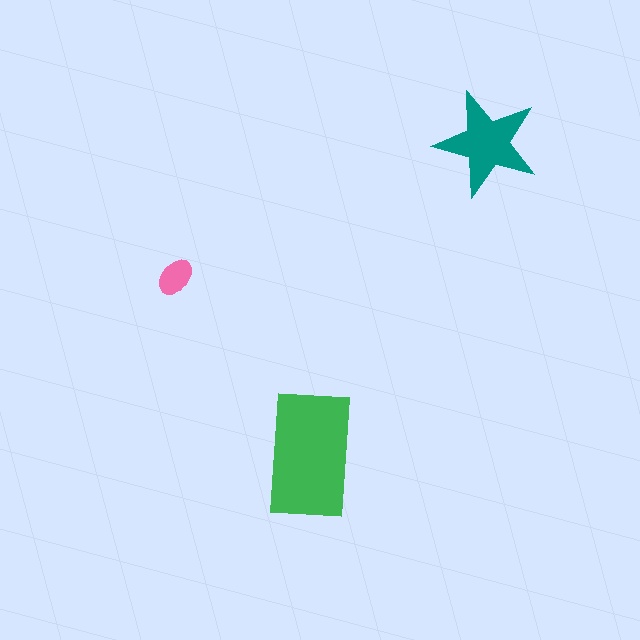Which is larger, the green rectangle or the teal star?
The green rectangle.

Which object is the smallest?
The pink ellipse.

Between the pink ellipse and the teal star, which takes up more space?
The teal star.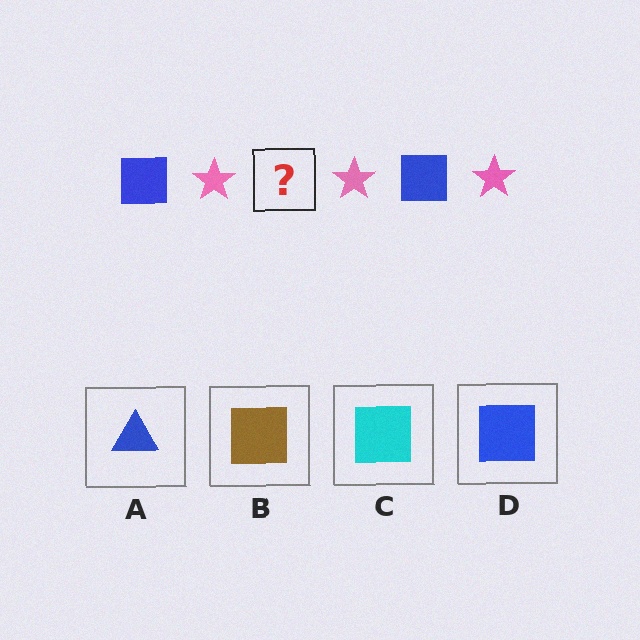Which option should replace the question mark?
Option D.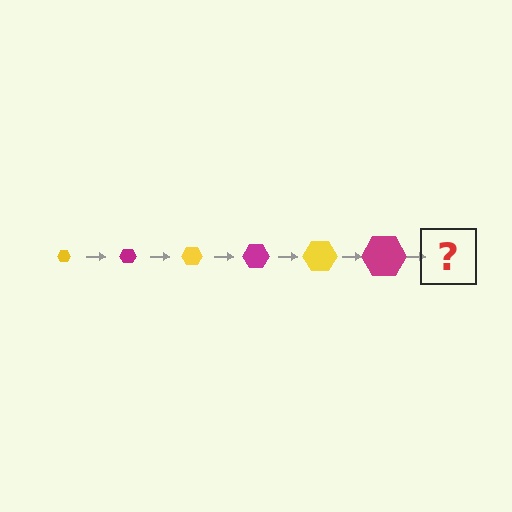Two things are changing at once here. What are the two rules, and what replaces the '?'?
The two rules are that the hexagon grows larger each step and the color cycles through yellow and magenta. The '?' should be a yellow hexagon, larger than the previous one.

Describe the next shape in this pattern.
It should be a yellow hexagon, larger than the previous one.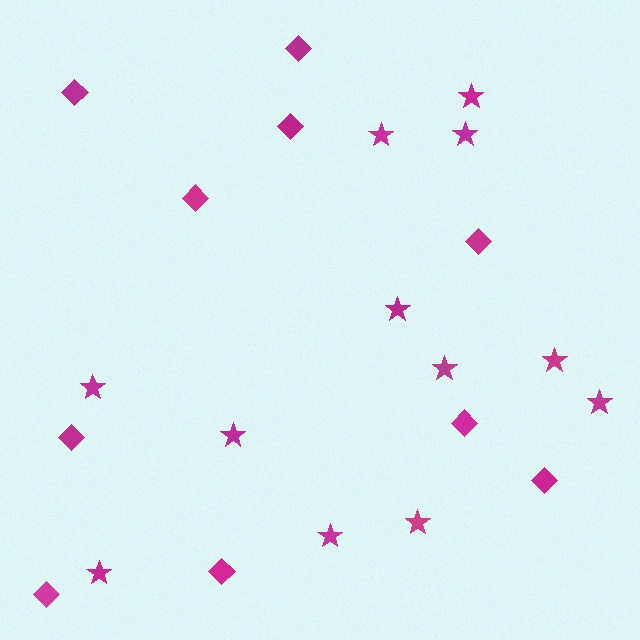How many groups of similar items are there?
There are 2 groups: one group of diamonds (10) and one group of stars (12).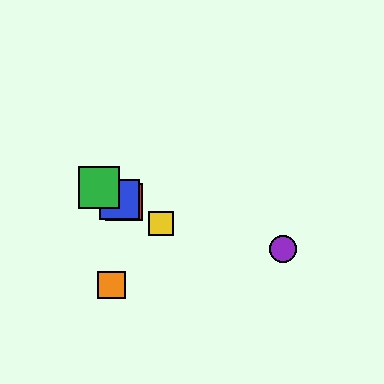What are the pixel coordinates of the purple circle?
The purple circle is at (283, 249).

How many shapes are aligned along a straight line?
4 shapes (the red square, the blue square, the green square, the yellow square) are aligned along a straight line.